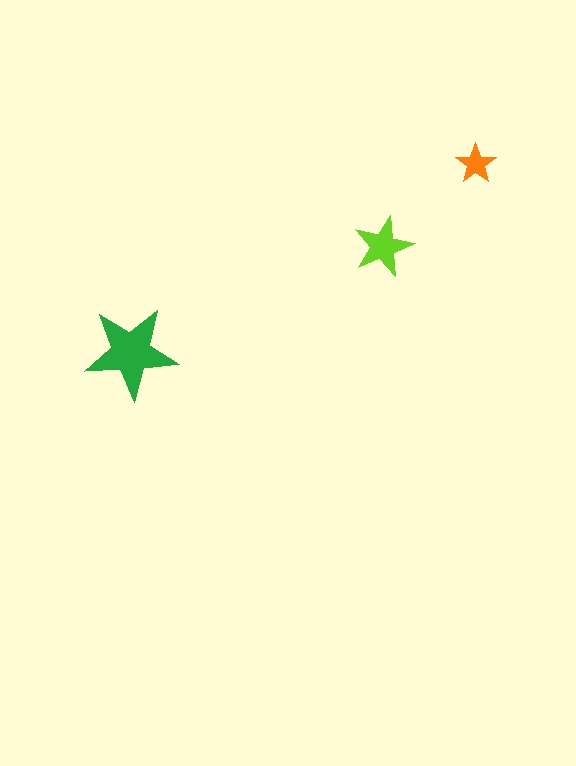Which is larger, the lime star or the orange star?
The lime one.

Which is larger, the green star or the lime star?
The green one.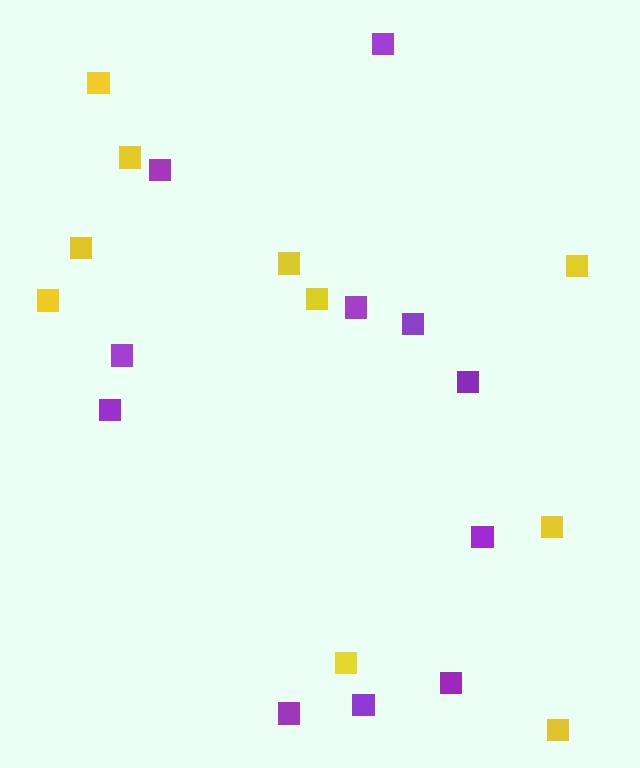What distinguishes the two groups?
There are 2 groups: one group of purple squares (11) and one group of yellow squares (10).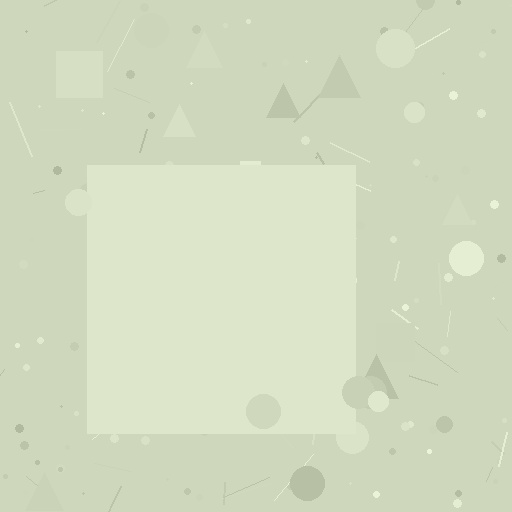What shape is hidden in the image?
A square is hidden in the image.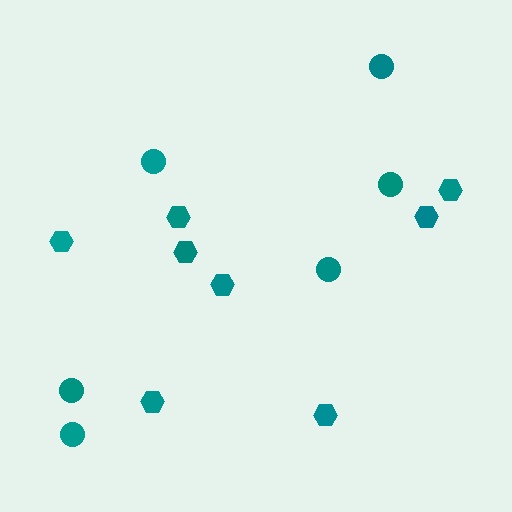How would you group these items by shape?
There are 2 groups: one group of circles (6) and one group of hexagons (8).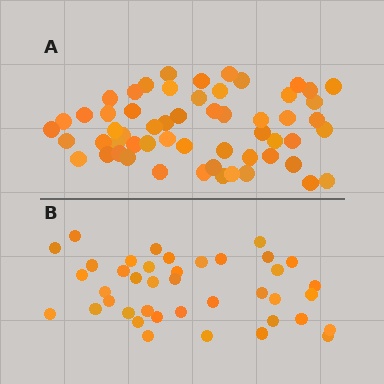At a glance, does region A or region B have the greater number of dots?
Region A (the top region) has more dots.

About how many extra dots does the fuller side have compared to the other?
Region A has approximately 15 more dots than region B.